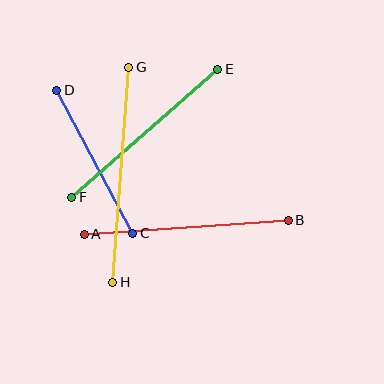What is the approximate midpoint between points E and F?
The midpoint is at approximately (145, 133) pixels.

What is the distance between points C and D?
The distance is approximately 162 pixels.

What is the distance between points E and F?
The distance is approximately 194 pixels.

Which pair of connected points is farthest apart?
Points G and H are farthest apart.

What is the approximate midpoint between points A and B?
The midpoint is at approximately (186, 227) pixels.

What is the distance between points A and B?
The distance is approximately 205 pixels.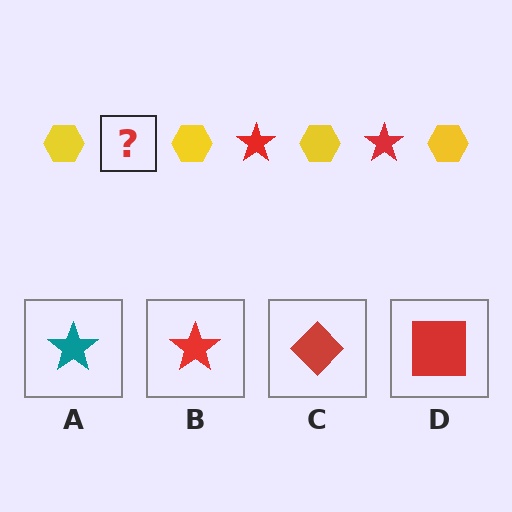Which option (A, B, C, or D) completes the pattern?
B.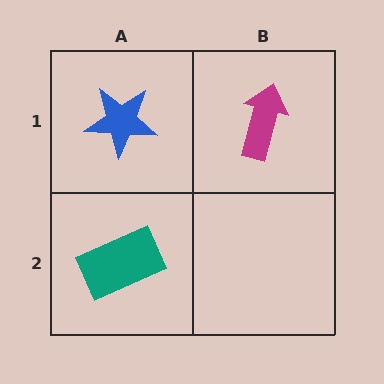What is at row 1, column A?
A blue star.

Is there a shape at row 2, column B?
No, that cell is empty.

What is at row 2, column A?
A teal rectangle.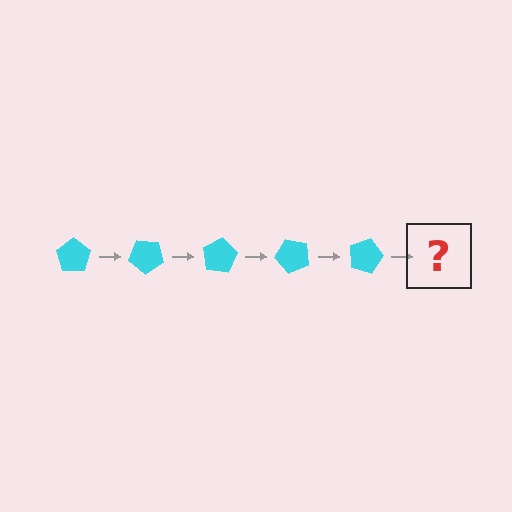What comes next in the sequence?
The next element should be a cyan pentagon rotated 200 degrees.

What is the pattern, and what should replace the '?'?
The pattern is that the pentagon rotates 40 degrees each step. The '?' should be a cyan pentagon rotated 200 degrees.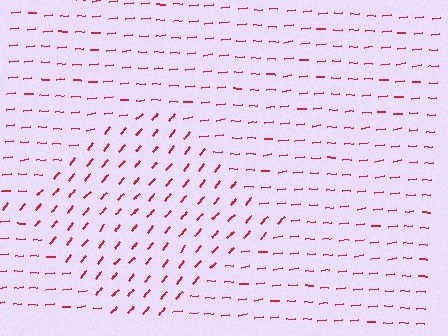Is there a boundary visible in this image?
Yes, there is a texture boundary formed by a change in line orientation.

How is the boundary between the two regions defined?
The boundary is defined purely by a change in line orientation (approximately 45 degrees difference). All lines are the same color and thickness.